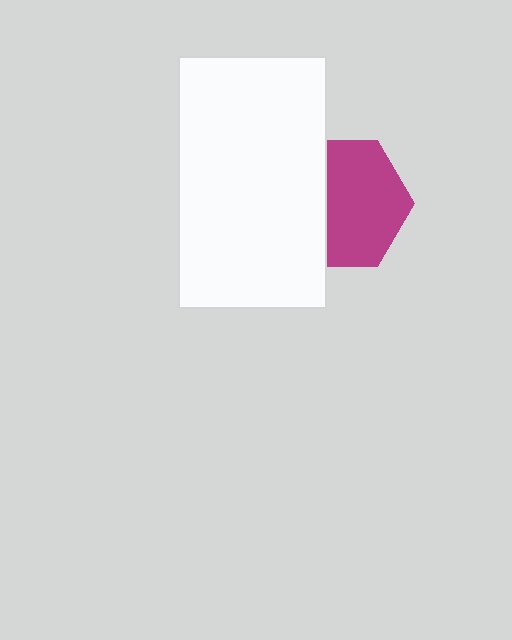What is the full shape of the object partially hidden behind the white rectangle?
The partially hidden object is a magenta hexagon.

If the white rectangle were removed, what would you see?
You would see the complete magenta hexagon.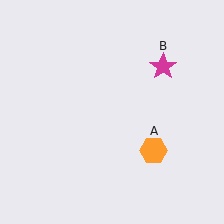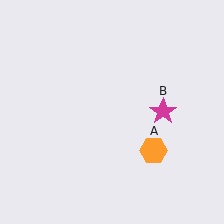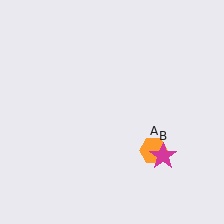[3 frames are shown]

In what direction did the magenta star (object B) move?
The magenta star (object B) moved down.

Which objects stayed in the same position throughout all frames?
Orange hexagon (object A) remained stationary.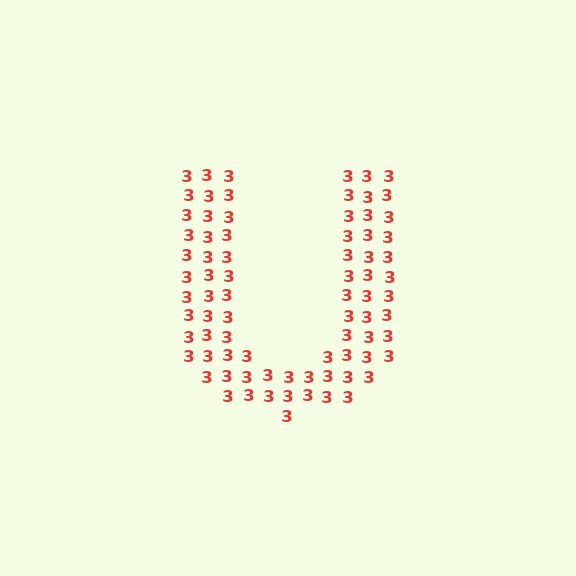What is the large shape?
The large shape is the letter U.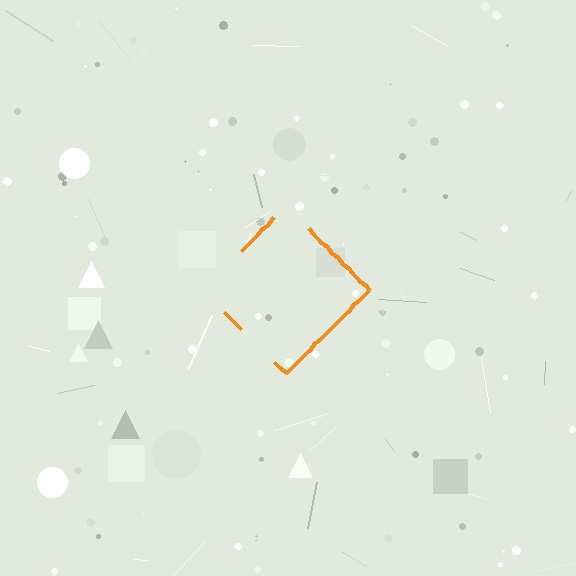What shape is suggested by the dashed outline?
The dashed outline suggests a diamond.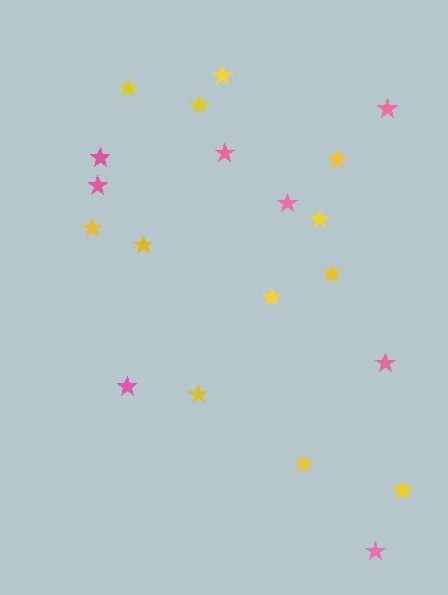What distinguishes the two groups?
There are 2 groups: one group of pink stars (8) and one group of yellow stars (12).